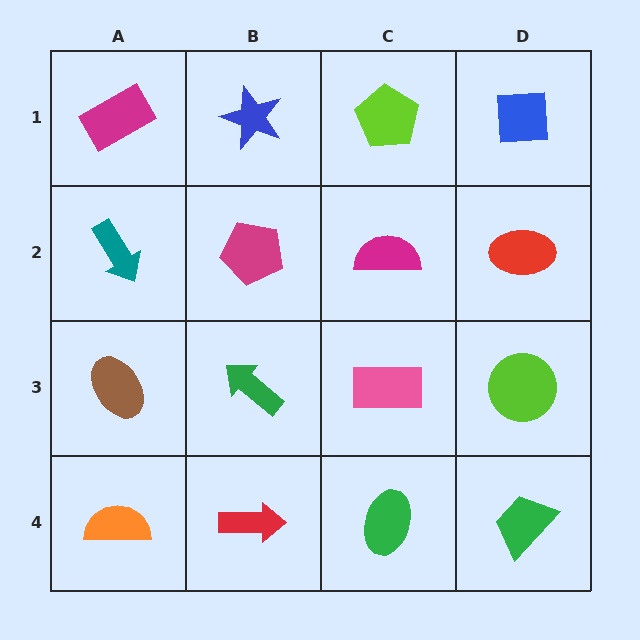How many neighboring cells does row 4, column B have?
3.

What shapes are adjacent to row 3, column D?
A red ellipse (row 2, column D), a green trapezoid (row 4, column D), a pink rectangle (row 3, column C).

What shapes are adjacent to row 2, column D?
A blue square (row 1, column D), a lime circle (row 3, column D), a magenta semicircle (row 2, column C).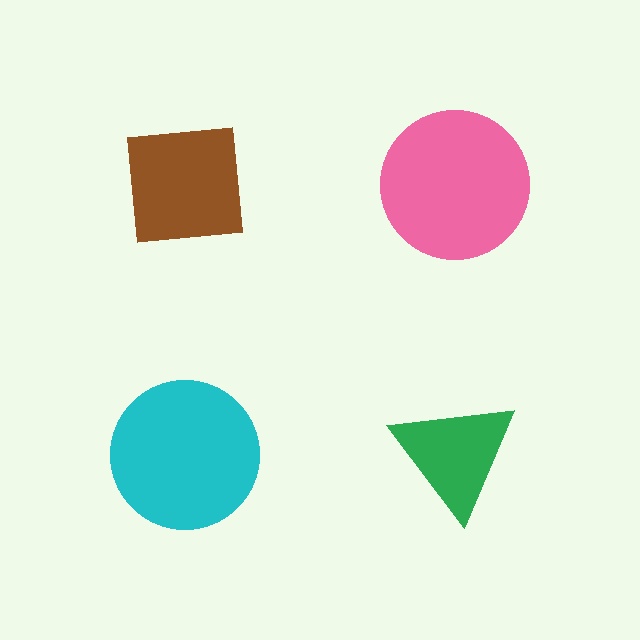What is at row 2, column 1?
A cyan circle.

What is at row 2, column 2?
A green triangle.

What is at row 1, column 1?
A brown square.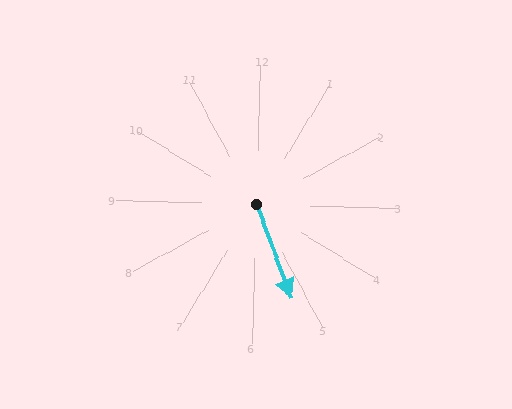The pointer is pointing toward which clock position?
Roughly 5 o'clock.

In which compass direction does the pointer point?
South.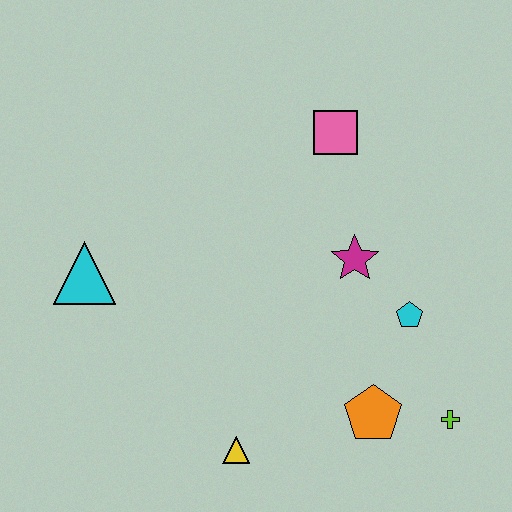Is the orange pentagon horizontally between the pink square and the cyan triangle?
No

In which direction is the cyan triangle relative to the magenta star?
The cyan triangle is to the left of the magenta star.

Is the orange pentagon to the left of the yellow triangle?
No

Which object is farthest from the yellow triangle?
The pink square is farthest from the yellow triangle.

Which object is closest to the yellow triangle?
The orange pentagon is closest to the yellow triangle.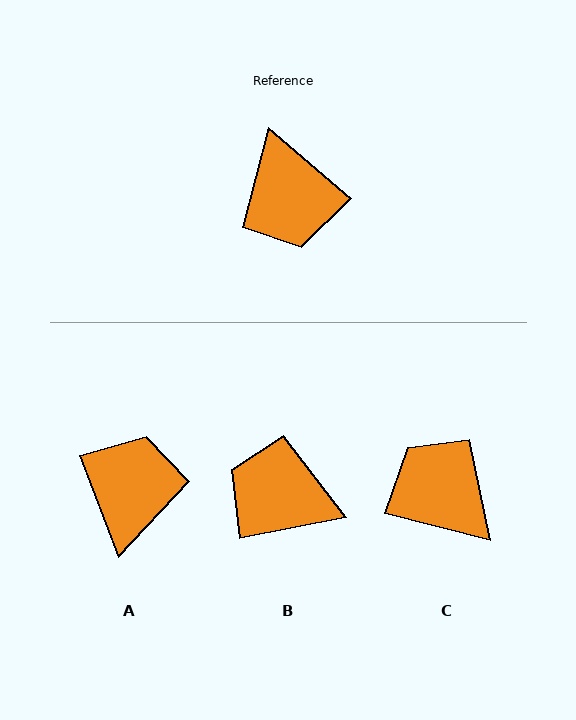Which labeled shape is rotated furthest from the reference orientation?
C, about 154 degrees away.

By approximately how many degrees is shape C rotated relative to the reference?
Approximately 154 degrees clockwise.